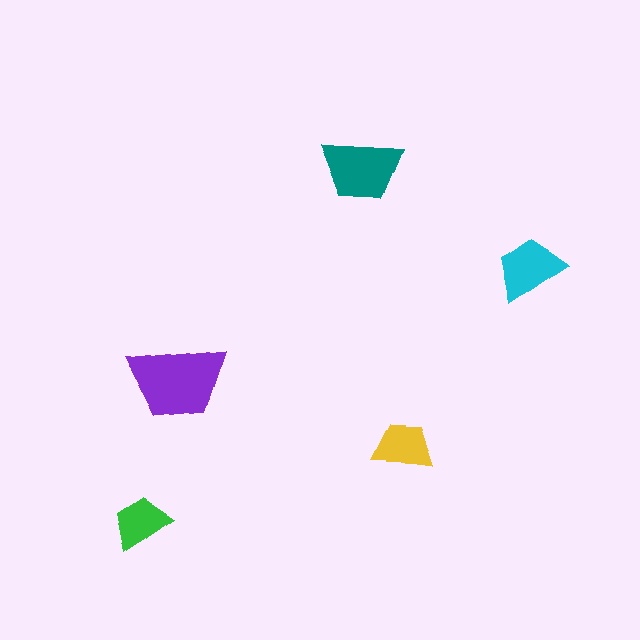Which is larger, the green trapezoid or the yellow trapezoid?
The yellow one.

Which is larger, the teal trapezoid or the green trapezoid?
The teal one.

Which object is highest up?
The teal trapezoid is topmost.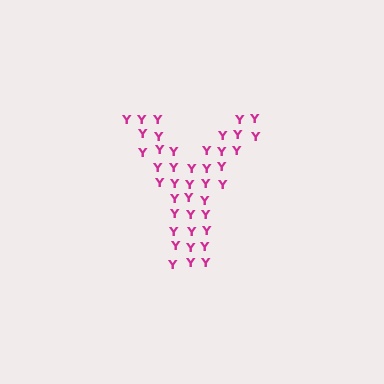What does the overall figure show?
The overall figure shows the letter Y.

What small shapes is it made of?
It is made of small letter Y's.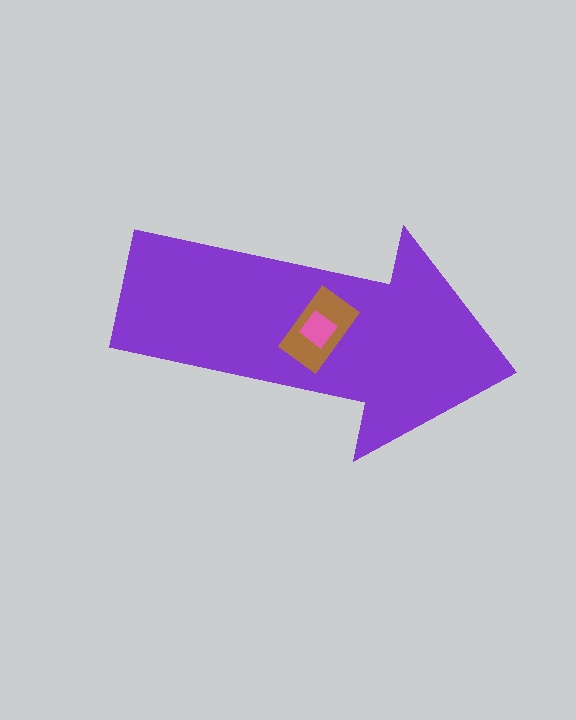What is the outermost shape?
The purple arrow.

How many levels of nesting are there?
3.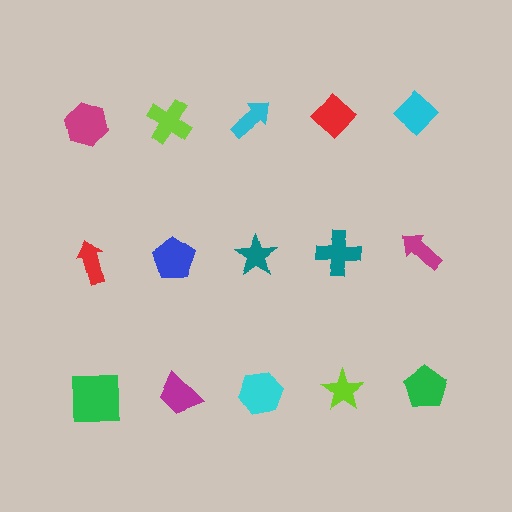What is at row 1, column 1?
A magenta hexagon.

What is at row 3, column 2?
A magenta trapezoid.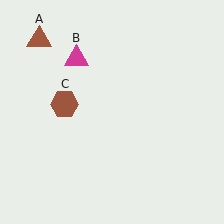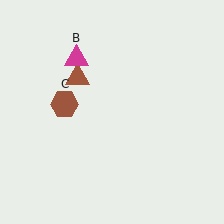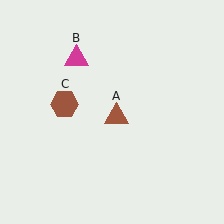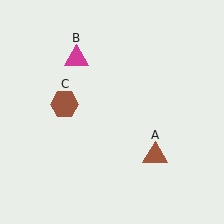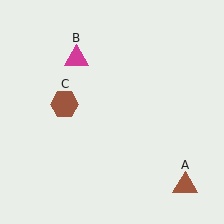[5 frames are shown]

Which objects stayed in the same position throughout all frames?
Magenta triangle (object B) and brown hexagon (object C) remained stationary.